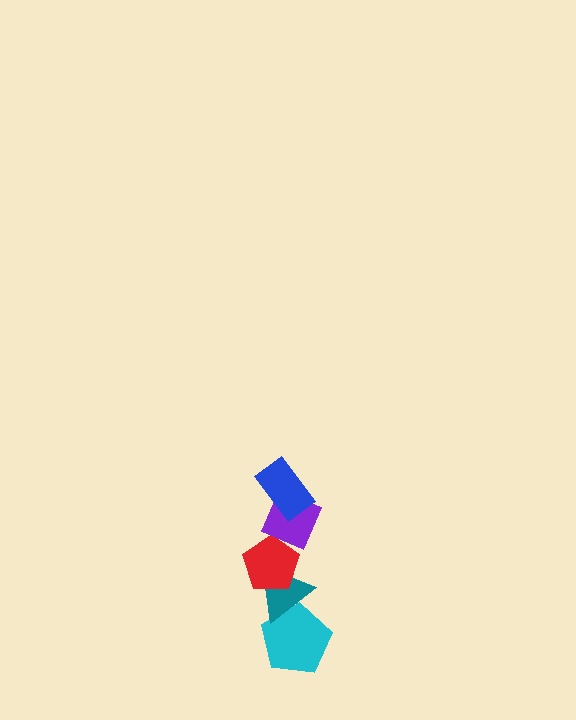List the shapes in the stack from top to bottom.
From top to bottom: the blue rectangle, the purple diamond, the red pentagon, the teal triangle, the cyan pentagon.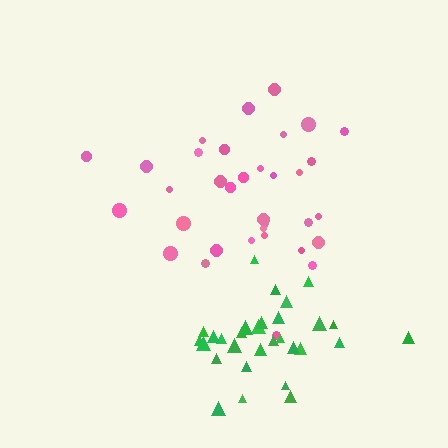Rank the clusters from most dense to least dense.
green, pink.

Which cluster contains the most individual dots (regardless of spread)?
Pink (34).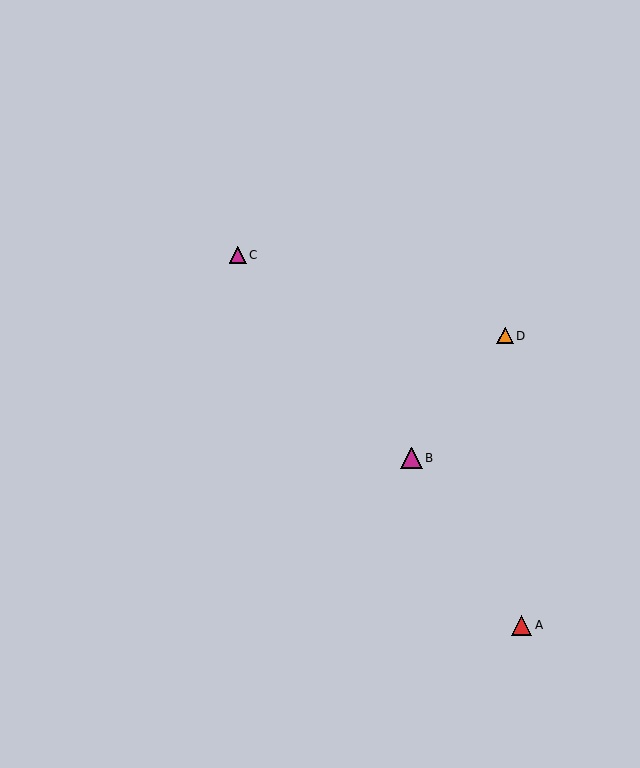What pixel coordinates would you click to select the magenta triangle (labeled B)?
Click at (411, 458) to select the magenta triangle B.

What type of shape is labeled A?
Shape A is a red triangle.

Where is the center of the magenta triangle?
The center of the magenta triangle is at (411, 458).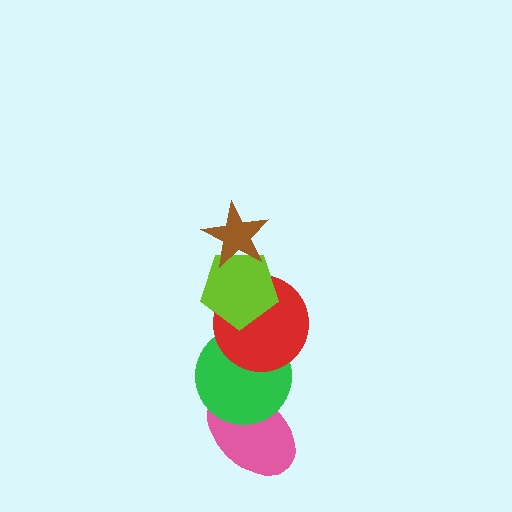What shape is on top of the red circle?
The lime pentagon is on top of the red circle.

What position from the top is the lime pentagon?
The lime pentagon is 2nd from the top.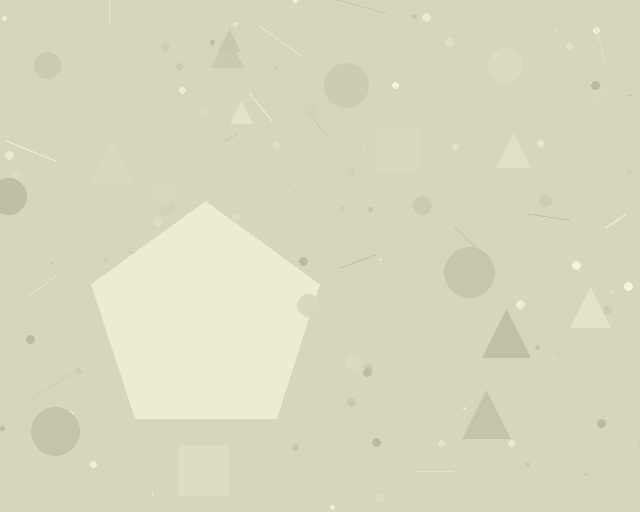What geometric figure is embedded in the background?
A pentagon is embedded in the background.